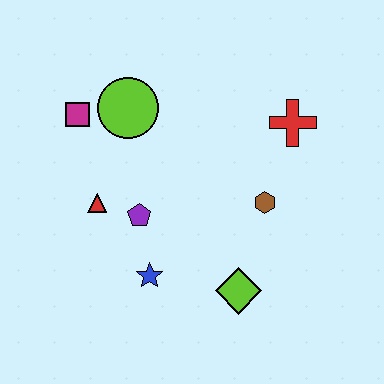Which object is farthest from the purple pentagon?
The red cross is farthest from the purple pentagon.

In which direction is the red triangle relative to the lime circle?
The red triangle is below the lime circle.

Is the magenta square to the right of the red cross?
No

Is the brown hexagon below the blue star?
No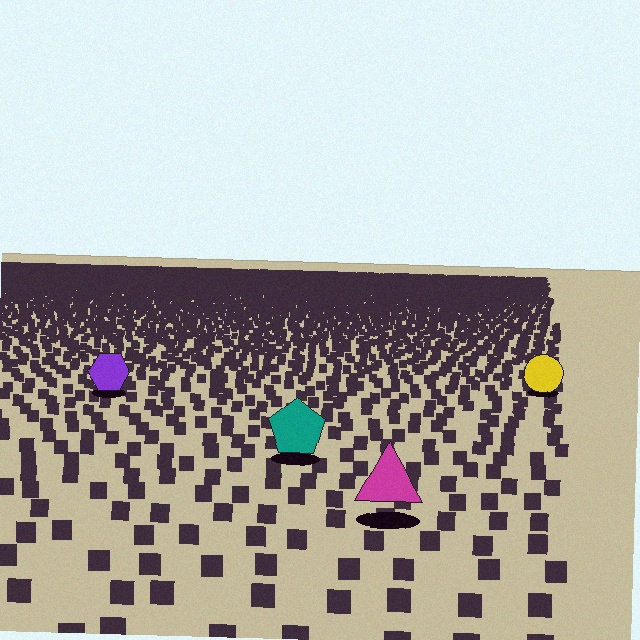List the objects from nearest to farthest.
From nearest to farthest: the magenta triangle, the teal pentagon, the purple hexagon, the yellow circle.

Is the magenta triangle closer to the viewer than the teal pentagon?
Yes. The magenta triangle is closer — you can tell from the texture gradient: the ground texture is coarser near it.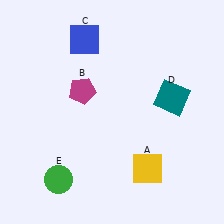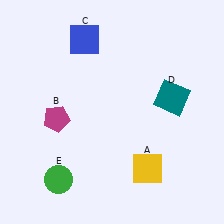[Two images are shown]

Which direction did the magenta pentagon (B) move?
The magenta pentagon (B) moved down.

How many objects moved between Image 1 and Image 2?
1 object moved between the two images.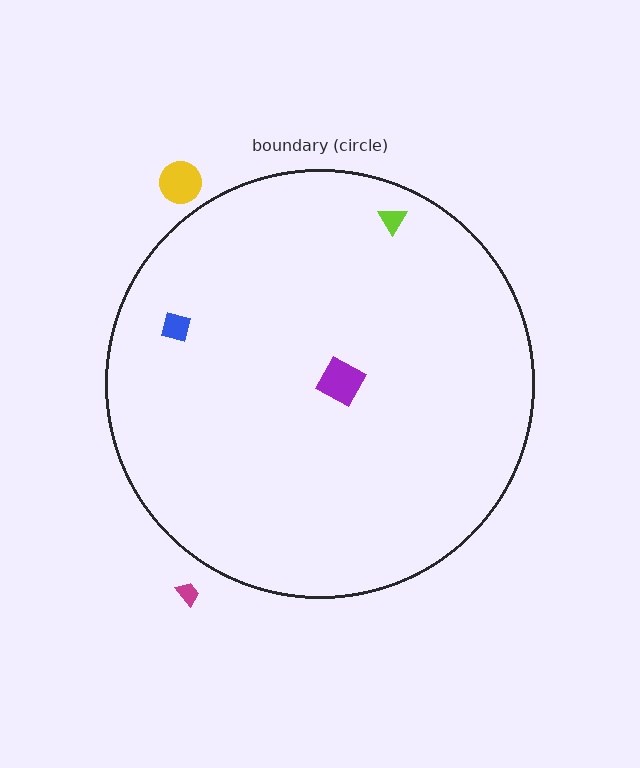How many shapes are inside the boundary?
3 inside, 2 outside.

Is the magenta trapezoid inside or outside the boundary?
Outside.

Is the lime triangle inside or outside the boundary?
Inside.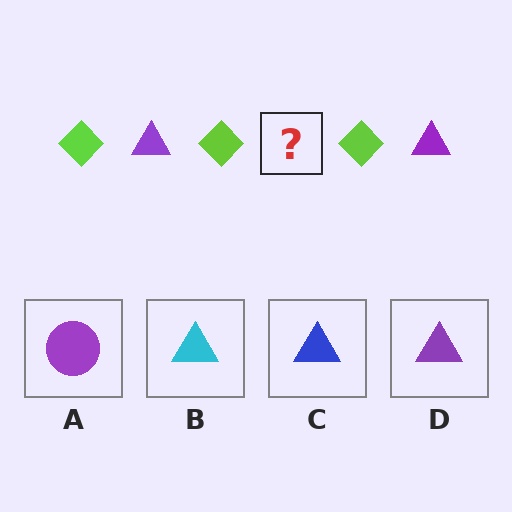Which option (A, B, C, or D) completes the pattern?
D.